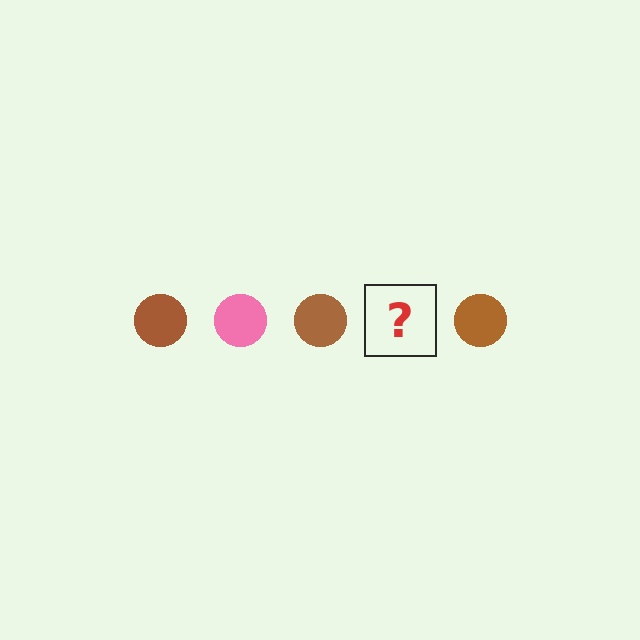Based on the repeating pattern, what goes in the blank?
The blank should be a pink circle.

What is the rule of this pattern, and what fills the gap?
The rule is that the pattern cycles through brown, pink circles. The gap should be filled with a pink circle.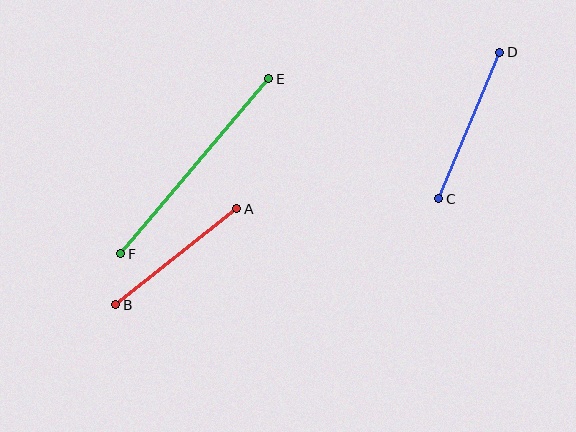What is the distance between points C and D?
The distance is approximately 159 pixels.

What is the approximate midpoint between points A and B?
The midpoint is at approximately (176, 257) pixels.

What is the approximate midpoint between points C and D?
The midpoint is at approximately (469, 126) pixels.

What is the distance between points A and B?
The distance is approximately 154 pixels.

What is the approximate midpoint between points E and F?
The midpoint is at approximately (195, 166) pixels.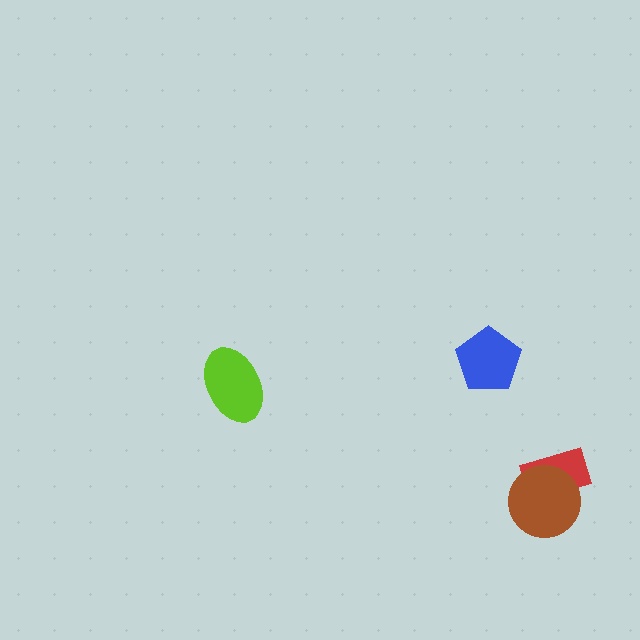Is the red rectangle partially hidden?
Yes, it is partially covered by another shape.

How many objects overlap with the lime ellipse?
0 objects overlap with the lime ellipse.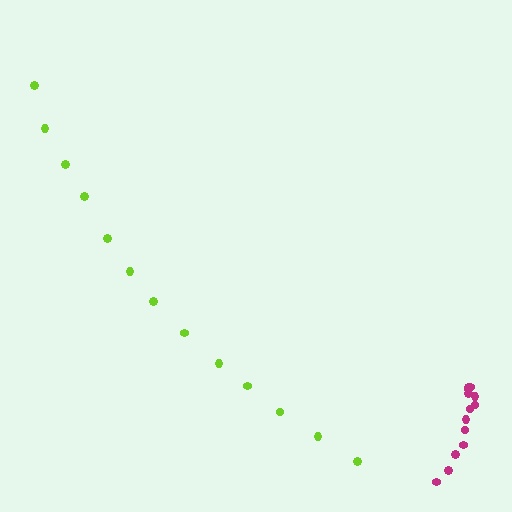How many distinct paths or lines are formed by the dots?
There are 2 distinct paths.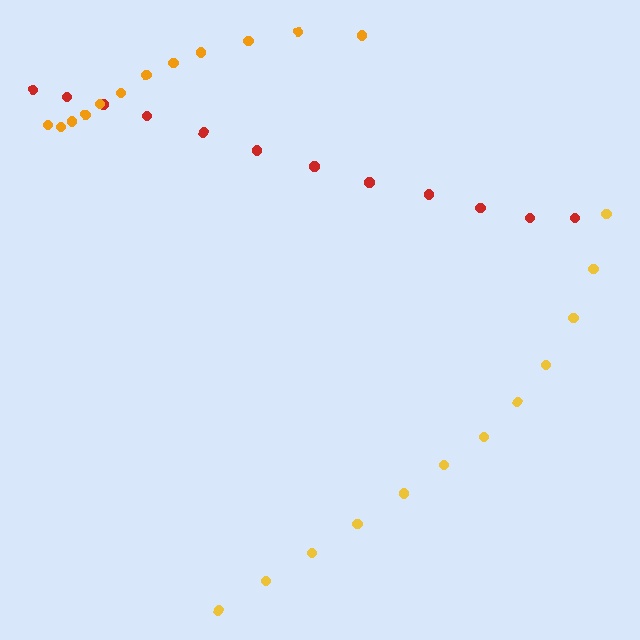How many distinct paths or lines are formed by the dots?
There are 3 distinct paths.